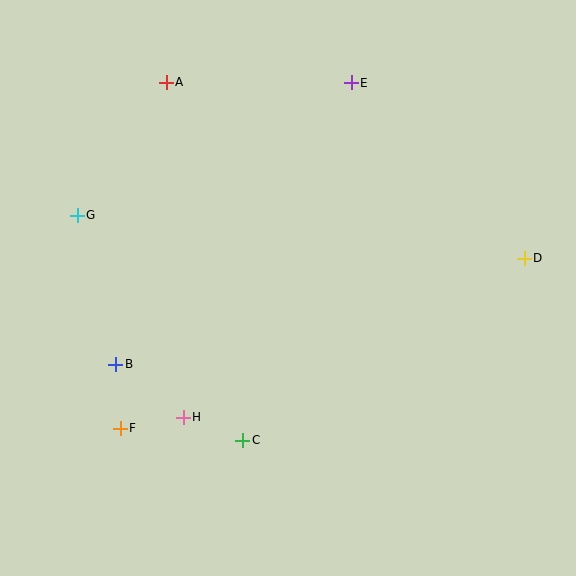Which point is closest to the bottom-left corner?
Point F is closest to the bottom-left corner.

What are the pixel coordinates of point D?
Point D is at (524, 258).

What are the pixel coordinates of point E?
Point E is at (351, 83).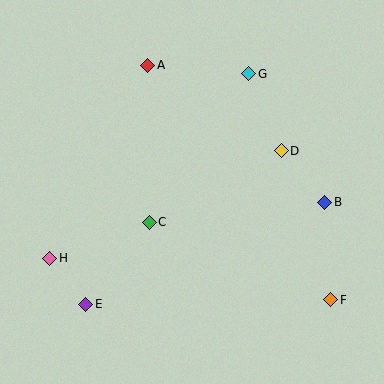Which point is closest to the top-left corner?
Point A is closest to the top-left corner.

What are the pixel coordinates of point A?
Point A is at (148, 65).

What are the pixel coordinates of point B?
Point B is at (325, 202).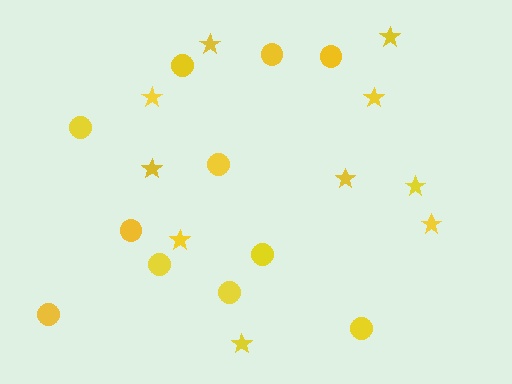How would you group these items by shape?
There are 2 groups: one group of circles (11) and one group of stars (10).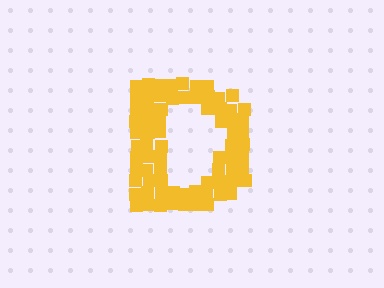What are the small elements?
The small elements are squares.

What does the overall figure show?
The overall figure shows the letter D.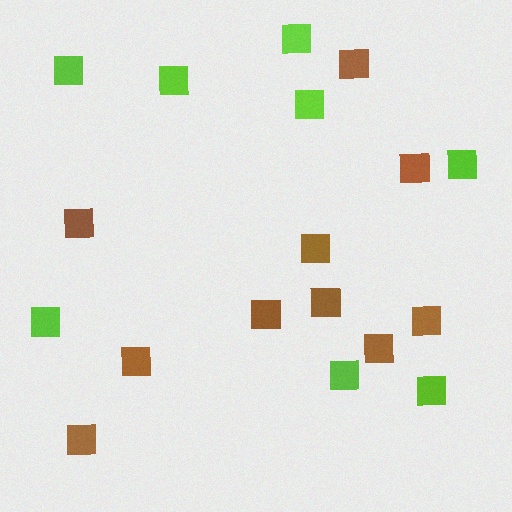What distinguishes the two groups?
There are 2 groups: one group of brown squares (10) and one group of lime squares (8).